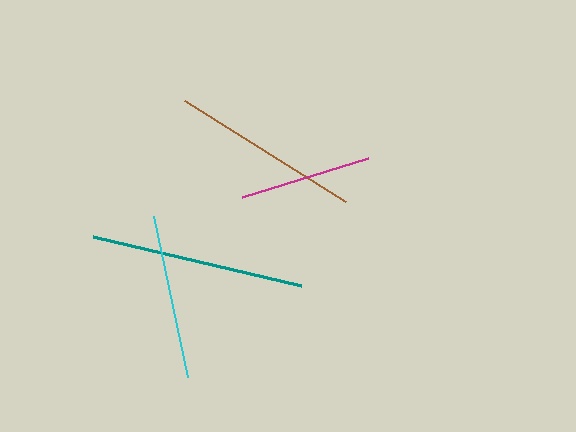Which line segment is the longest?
The teal line is the longest at approximately 214 pixels.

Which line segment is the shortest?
The magenta line is the shortest at approximately 133 pixels.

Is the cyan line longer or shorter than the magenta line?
The cyan line is longer than the magenta line.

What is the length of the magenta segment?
The magenta segment is approximately 133 pixels long.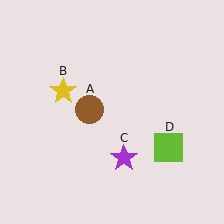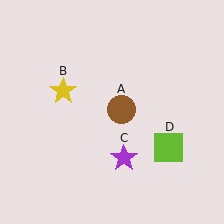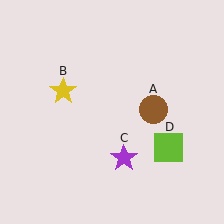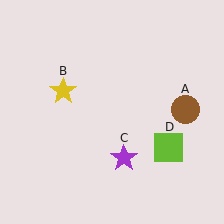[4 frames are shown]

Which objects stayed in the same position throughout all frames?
Yellow star (object B) and purple star (object C) and lime square (object D) remained stationary.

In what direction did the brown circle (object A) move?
The brown circle (object A) moved right.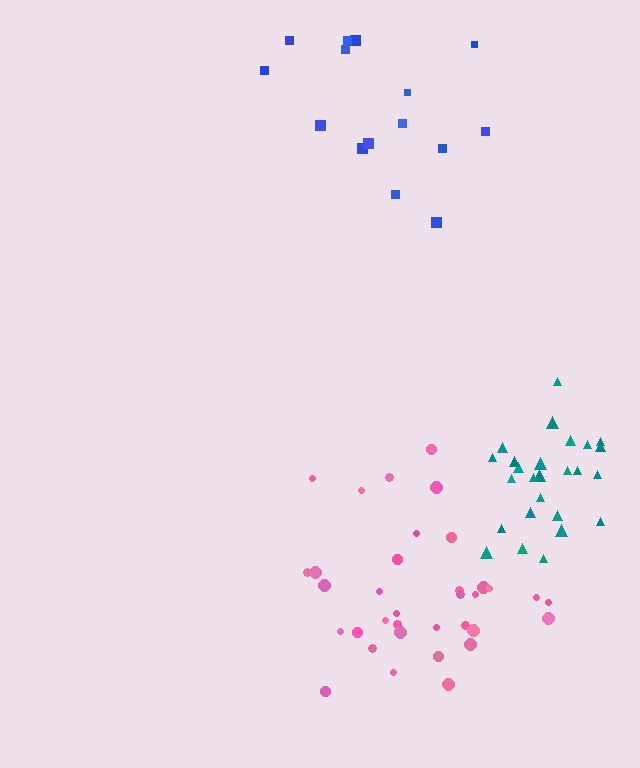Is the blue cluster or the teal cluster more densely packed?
Teal.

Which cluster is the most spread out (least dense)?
Blue.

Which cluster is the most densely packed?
Teal.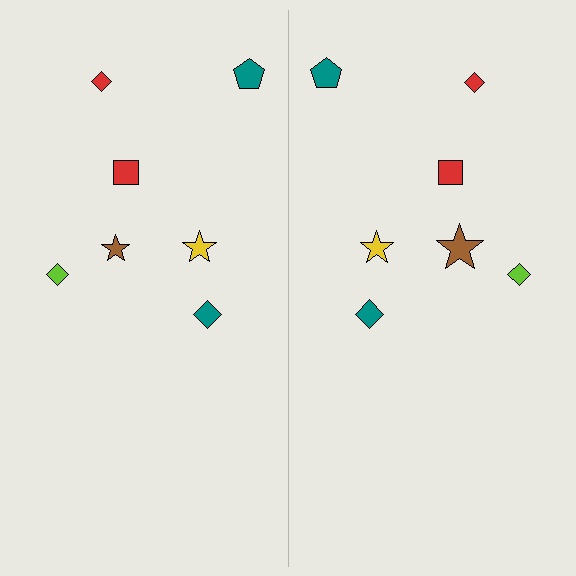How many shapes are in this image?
There are 14 shapes in this image.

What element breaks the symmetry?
The brown star on the right side has a different size than its mirror counterpart.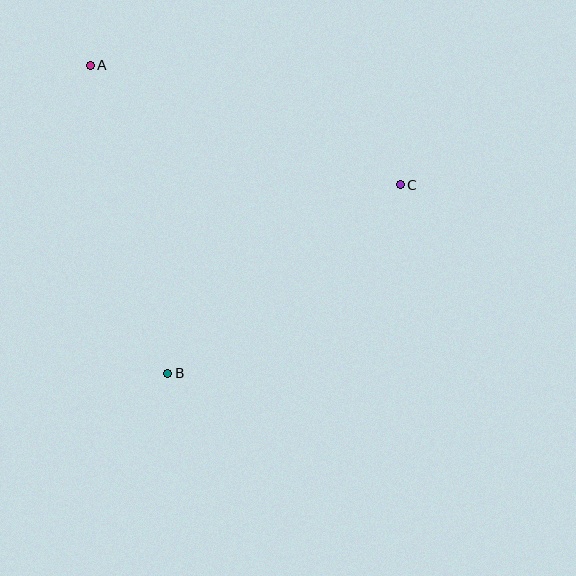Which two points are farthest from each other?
Points A and C are farthest from each other.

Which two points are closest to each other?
Points B and C are closest to each other.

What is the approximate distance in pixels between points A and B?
The distance between A and B is approximately 318 pixels.